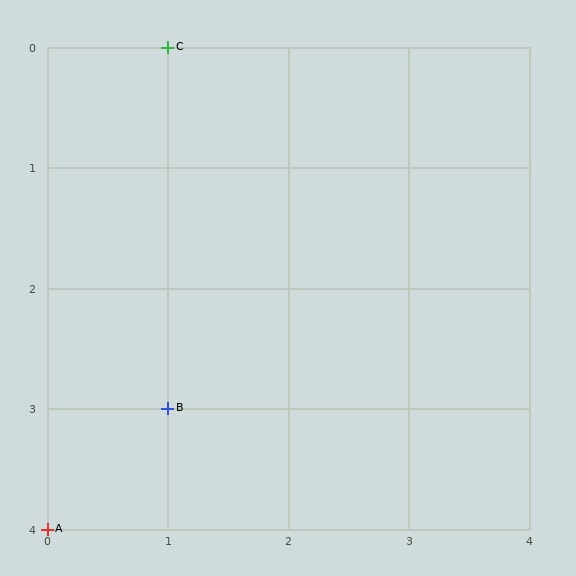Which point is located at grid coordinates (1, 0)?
Point C is at (1, 0).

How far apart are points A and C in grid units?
Points A and C are 1 column and 4 rows apart (about 4.1 grid units diagonally).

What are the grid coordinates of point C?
Point C is at grid coordinates (1, 0).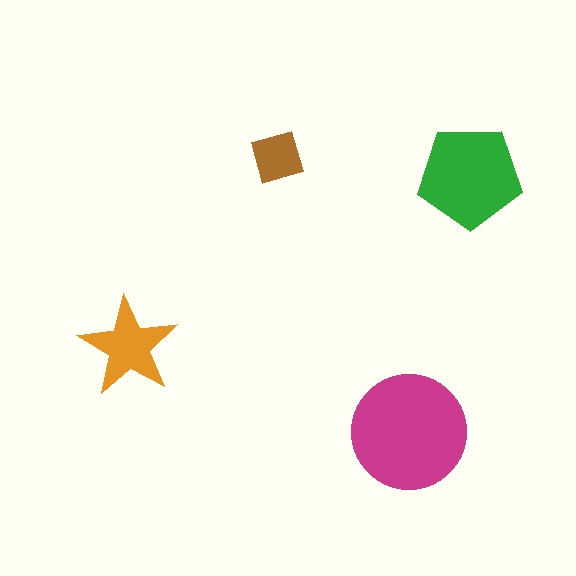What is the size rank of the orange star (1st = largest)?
3rd.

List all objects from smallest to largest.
The brown diamond, the orange star, the green pentagon, the magenta circle.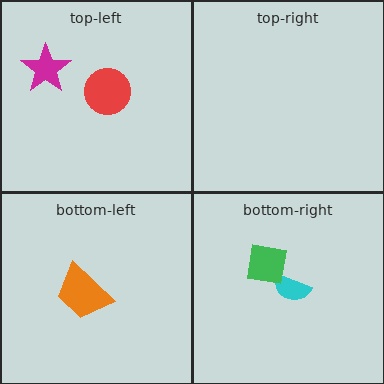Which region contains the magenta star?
The top-left region.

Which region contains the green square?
The bottom-right region.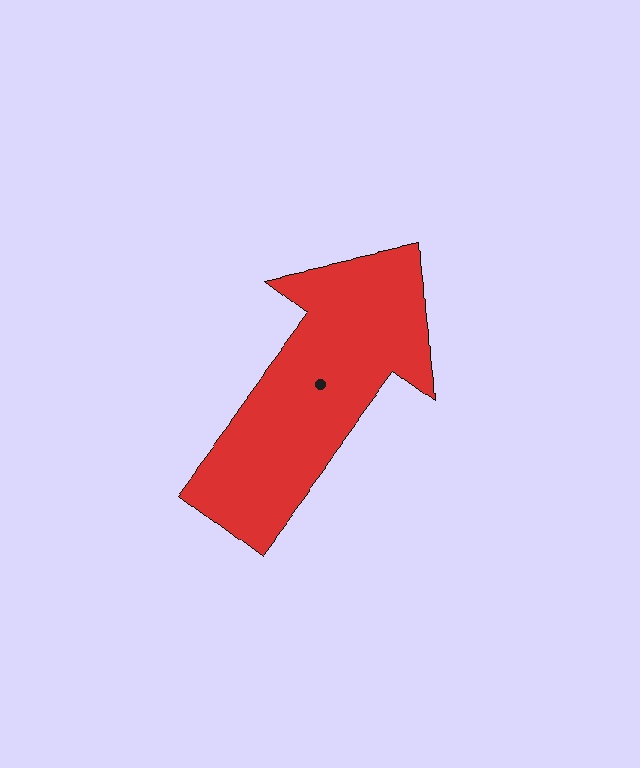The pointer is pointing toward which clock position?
Roughly 1 o'clock.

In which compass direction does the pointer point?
Northeast.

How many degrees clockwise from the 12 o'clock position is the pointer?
Approximately 37 degrees.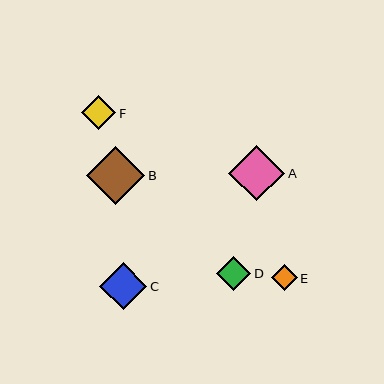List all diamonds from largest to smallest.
From largest to smallest: B, A, C, D, F, E.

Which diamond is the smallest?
Diamond E is the smallest with a size of approximately 26 pixels.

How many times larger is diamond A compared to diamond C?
Diamond A is approximately 1.2 times the size of diamond C.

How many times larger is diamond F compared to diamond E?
Diamond F is approximately 1.3 times the size of diamond E.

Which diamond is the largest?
Diamond B is the largest with a size of approximately 58 pixels.